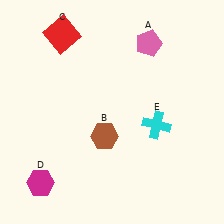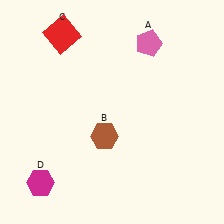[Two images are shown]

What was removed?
The cyan cross (E) was removed in Image 2.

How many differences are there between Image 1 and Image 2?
There is 1 difference between the two images.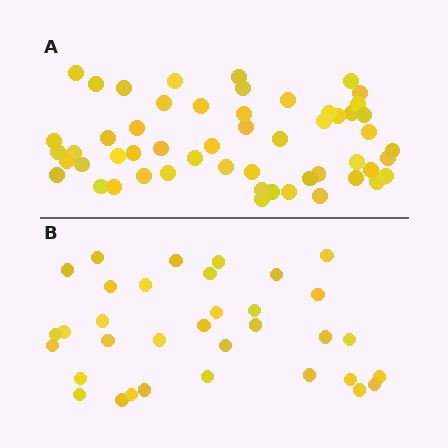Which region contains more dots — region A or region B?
Region A (the top region) has more dots.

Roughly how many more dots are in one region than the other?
Region A has approximately 20 more dots than region B.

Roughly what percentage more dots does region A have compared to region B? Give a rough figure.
About 60% more.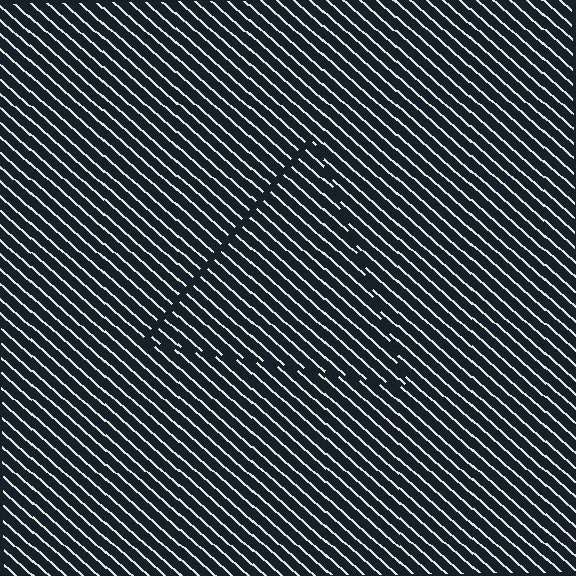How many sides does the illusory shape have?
3 sides — the line-ends trace a triangle.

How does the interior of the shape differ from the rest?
The interior of the shape contains the same grating, shifted by half a period — the contour is defined by the phase discontinuity where line-ends from the inner and outer gratings abut.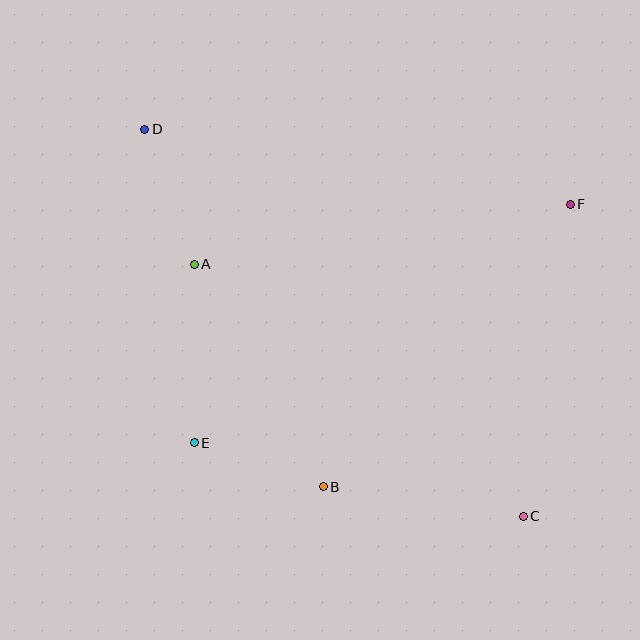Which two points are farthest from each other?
Points C and D are farthest from each other.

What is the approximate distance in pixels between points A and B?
The distance between A and B is approximately 257 pixels.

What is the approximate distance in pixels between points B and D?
The distance between B and D is approximately 399 pixels.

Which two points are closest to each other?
Points B and E are closest to each other.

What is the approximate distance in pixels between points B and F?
The distance between B and F is approximately 375 pixels.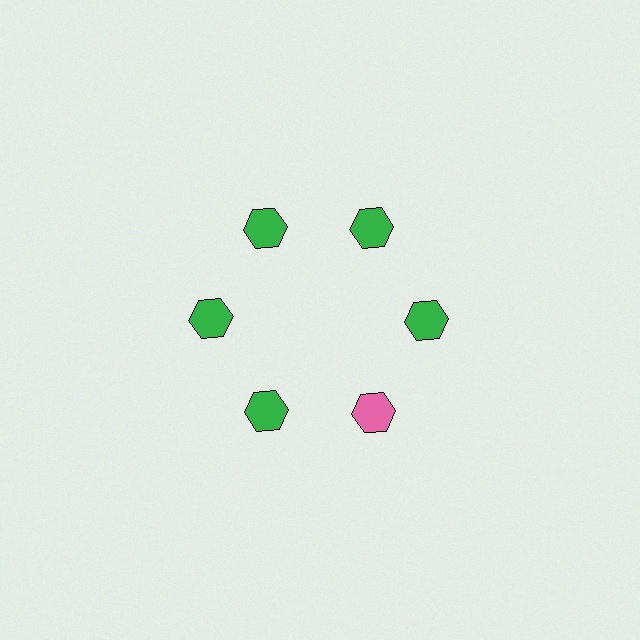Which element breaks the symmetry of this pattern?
The pink hexagon at roughly the 5 o'clock position breaks the symmetry. All other shapes are green hexagons.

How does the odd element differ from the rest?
It has a different color: pink instead of green.